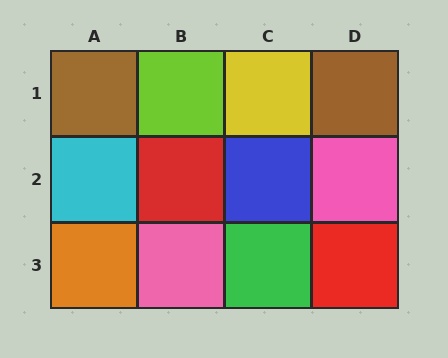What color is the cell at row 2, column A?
Cyan.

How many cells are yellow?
1 cell is yellow.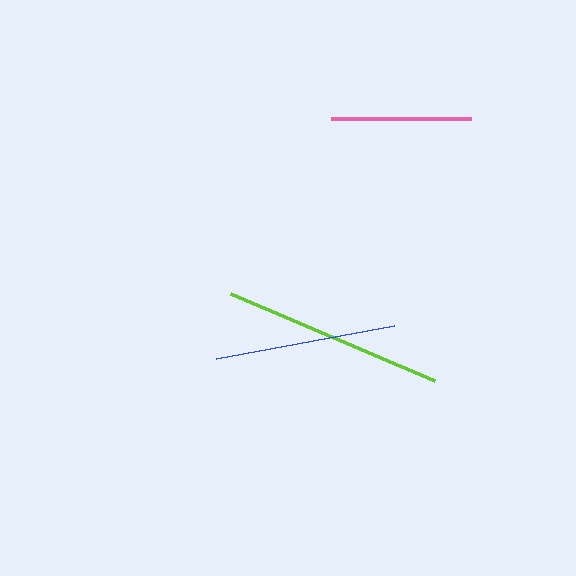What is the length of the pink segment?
The pink segment is approximately 140 pixels long.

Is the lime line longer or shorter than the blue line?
The lime line is longer than the blue line.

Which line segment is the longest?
The lime line is the longest at approximately 221 pixels.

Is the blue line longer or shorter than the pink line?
The blue line is longer than the pink line.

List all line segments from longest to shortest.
From longest to shortest: lime, blue, pink.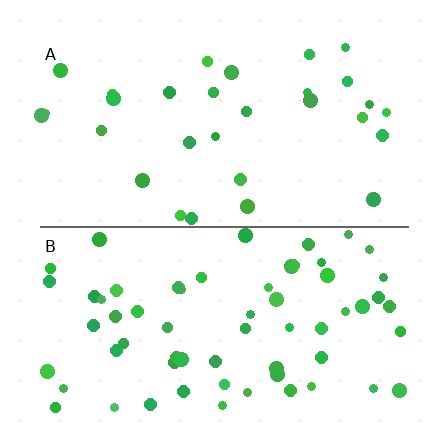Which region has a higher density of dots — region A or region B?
B (the bottom).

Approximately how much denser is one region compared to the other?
Approximately 2.0× — region B over region A.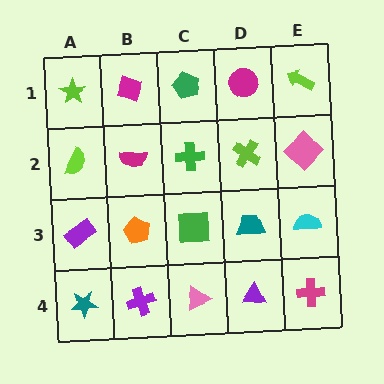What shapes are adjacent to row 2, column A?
A lime star (row 1, column A), a purple rectangle (row 3, column A), a magenta semicircle (row 2, column B).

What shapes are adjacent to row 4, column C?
A green square (row 3, column C), a purple cross (row 4, column B), a purple triangle (row 4, column D).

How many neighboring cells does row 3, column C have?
4.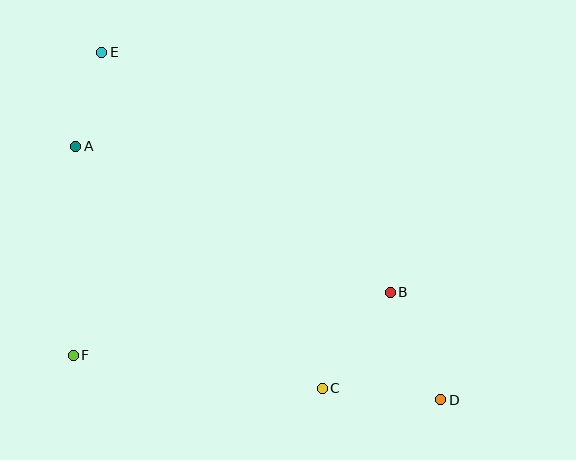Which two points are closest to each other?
Points A and E are closest to each other.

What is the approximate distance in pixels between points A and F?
The distance between A and F is approximately 209 pixels.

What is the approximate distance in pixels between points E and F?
The distance between E and F is approximately 304 pixels.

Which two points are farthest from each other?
Points D and E are farthest from each other.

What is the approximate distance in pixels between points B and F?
The distance between B and F is approximately 323 pixels.